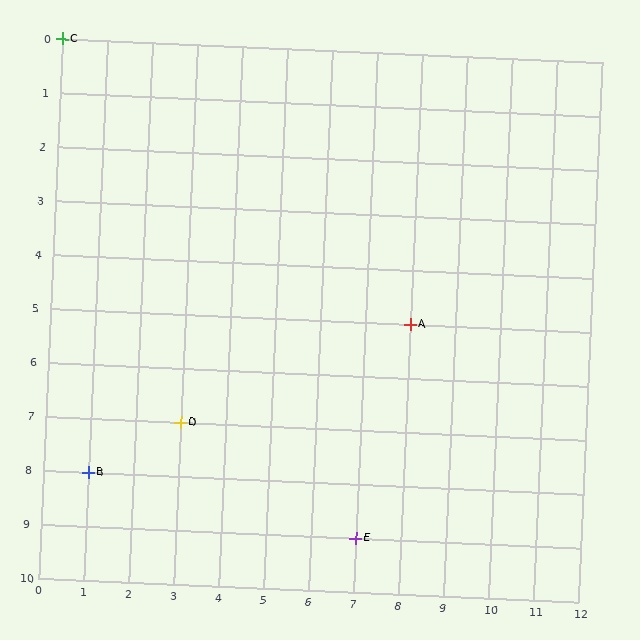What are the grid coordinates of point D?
Point D is at grid coordinates (3, 7).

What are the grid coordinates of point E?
Point E is at grid coordinates (7, 9).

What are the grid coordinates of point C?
Point C is at grid coordinates (0, 0).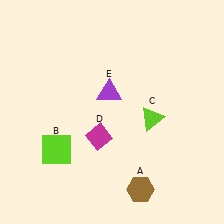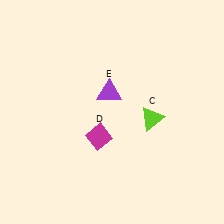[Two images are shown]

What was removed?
The lime square (B), the brown hexagon (A) were removed in Image 2.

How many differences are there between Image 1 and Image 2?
There are 2 differences between the two images.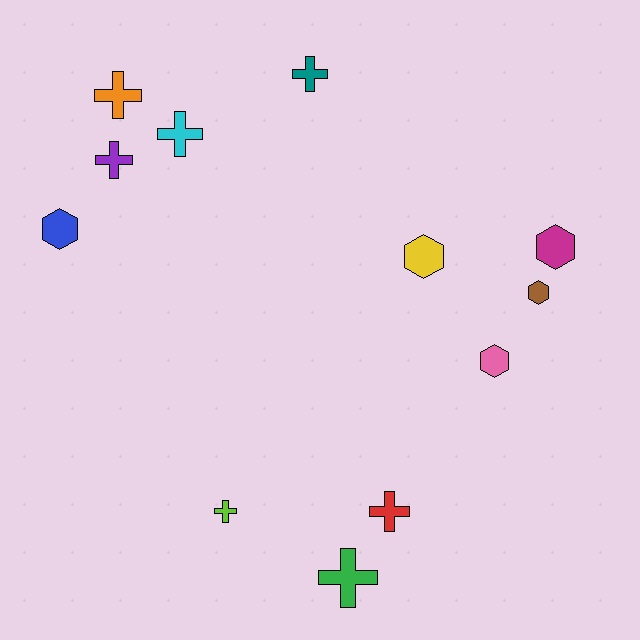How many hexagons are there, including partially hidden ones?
There are 5 hexagons.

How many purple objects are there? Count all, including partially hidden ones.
There is 1 purple object.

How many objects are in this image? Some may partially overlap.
There are 12 objects.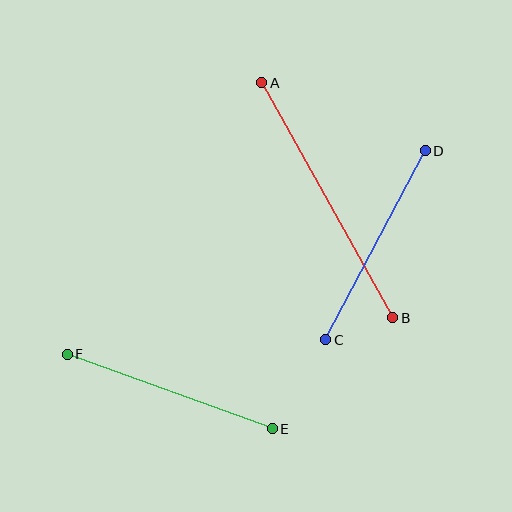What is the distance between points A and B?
The distance is approximately 269 pixels.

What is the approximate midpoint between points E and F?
The midpoint is at approximately (170, 392) pixels.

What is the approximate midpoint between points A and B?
The midpoint is at approximately (327, 200) pixels.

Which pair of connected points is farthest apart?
Points A and B are farthest apart.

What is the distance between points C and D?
The distance is approximately 214 pixels.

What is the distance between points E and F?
The distance is approximately 218 pixels.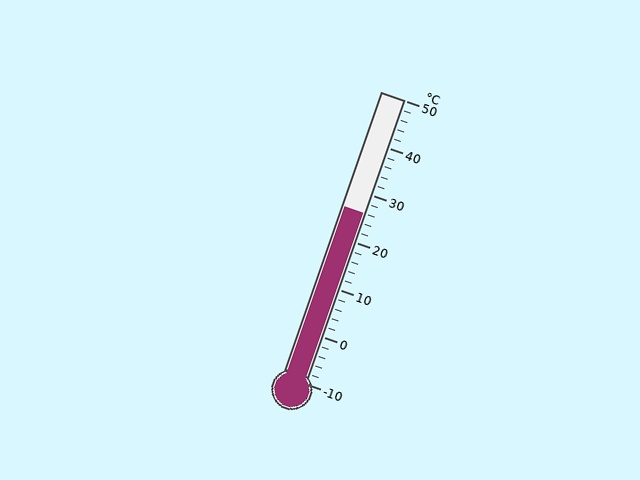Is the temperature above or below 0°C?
The temperature is above 0°C.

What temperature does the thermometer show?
The thermometer shows approximately 26°C.